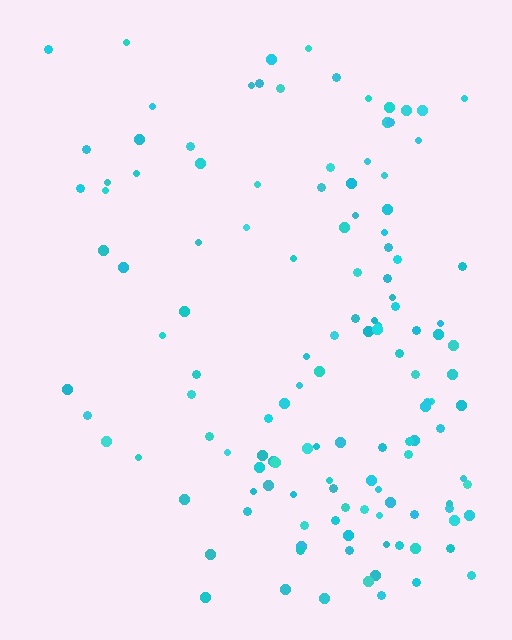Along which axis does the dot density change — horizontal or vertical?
Horizontal.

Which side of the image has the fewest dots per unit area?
The left.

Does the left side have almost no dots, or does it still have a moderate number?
Still a moderate number, just noticeably fewer than the right.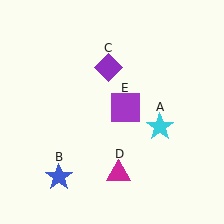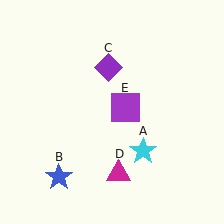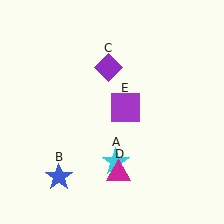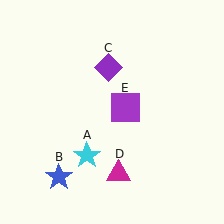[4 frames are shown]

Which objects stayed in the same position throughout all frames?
Blue star (object B) and purple diamond (object C) and magenta triangle (object D) and purple square (object E) remained stationary.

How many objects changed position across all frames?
1 object changed position: cyan star (object A).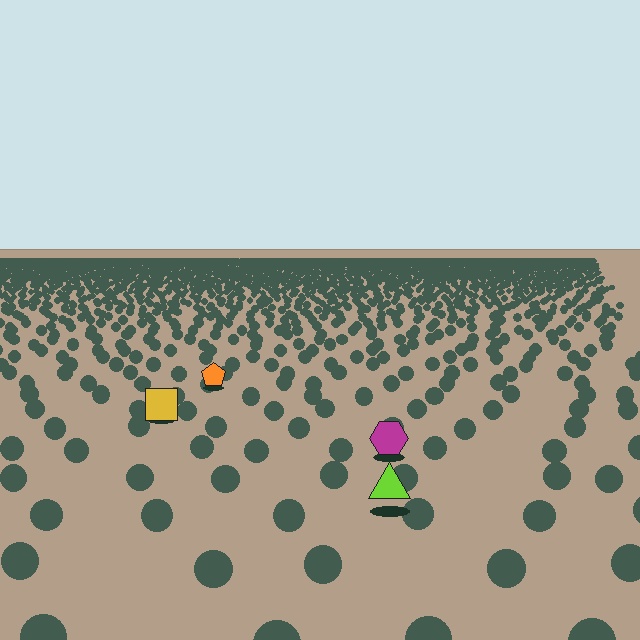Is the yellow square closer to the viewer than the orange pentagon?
Yes. The yellow square is closer — you can tell from the texture gradient: the ground texture is coarser near it.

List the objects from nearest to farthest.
From nearest to farthest: the lime triangle, the magenta hexagon, the yellow square, the orange pentagon.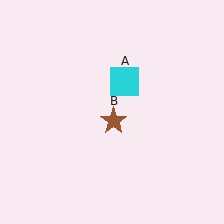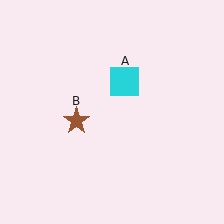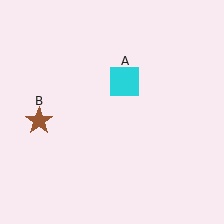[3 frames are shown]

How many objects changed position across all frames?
1 object changed position: brown star (object B).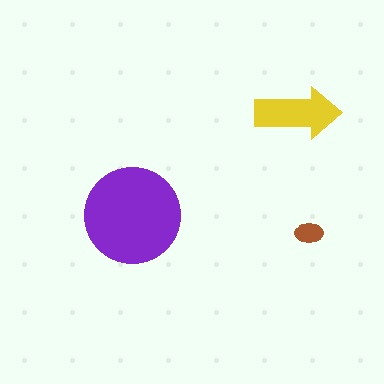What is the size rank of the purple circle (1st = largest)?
1st.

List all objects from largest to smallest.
The purple circle, the yellow arrow, the brown ellipse.